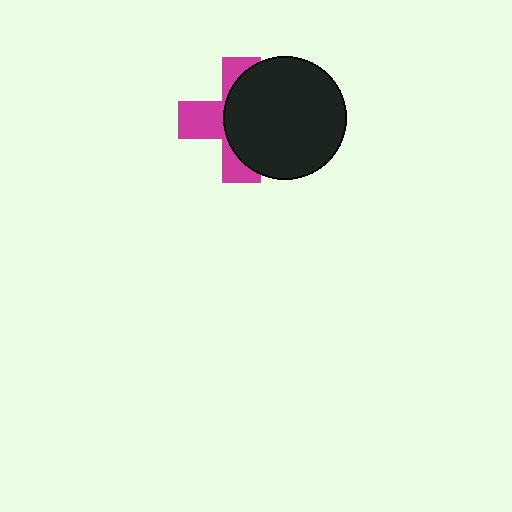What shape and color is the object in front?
The object in front is a black circle.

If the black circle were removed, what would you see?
You would see the complete magenta cross.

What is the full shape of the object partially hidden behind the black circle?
The partially hidden object is a magenta cross.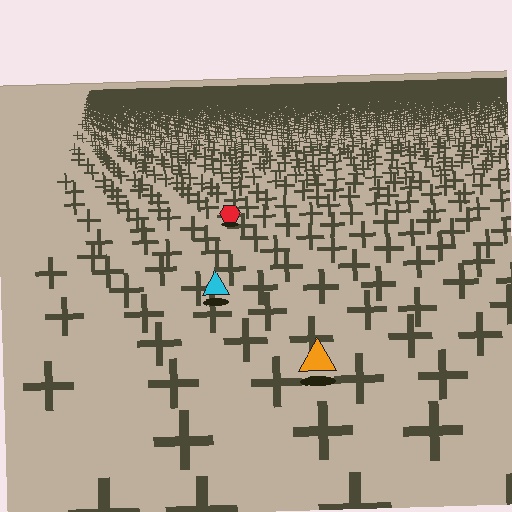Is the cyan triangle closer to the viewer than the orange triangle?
No. The orange triangle is closer — you can tell from the texture gradient: the ground texture is coarser near it.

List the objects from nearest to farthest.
From nearest to farthest: the orange triangle, the cyan triangle, the red hexagon.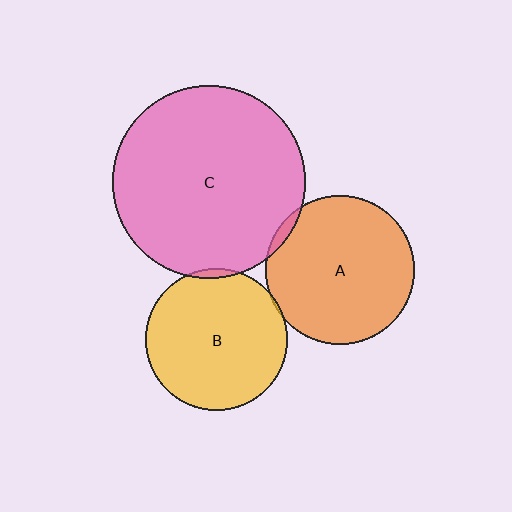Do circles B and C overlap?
Yes.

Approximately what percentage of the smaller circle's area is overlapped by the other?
Approximately 5%.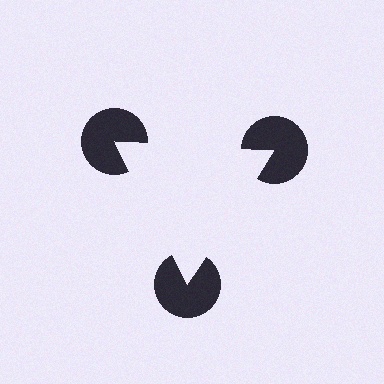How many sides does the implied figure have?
3 sides.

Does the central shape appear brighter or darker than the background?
It typically appears slightly brighter than the background, even though no actual brightness change is drawn.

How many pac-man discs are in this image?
There are 3 — one at each vertex of the illusory triangle.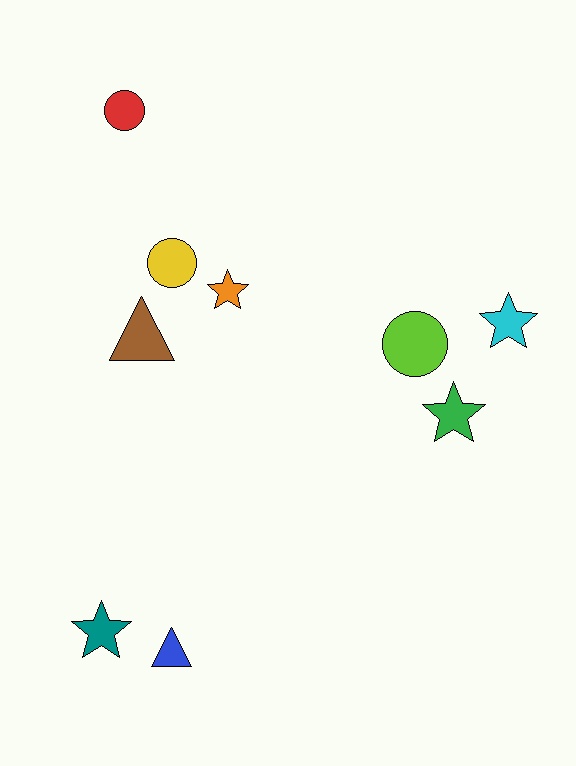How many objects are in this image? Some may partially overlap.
There are 9 objects.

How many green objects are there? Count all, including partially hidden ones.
There is 1 green object.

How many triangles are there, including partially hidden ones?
There are 2 triangles.